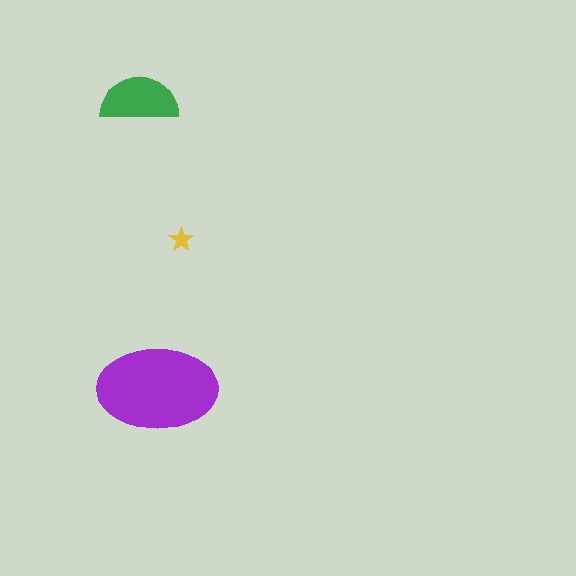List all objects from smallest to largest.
The yellow star, the green semicircle, the purple ellipse.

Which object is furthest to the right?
The yellow star is rightmost.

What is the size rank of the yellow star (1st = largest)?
3rd.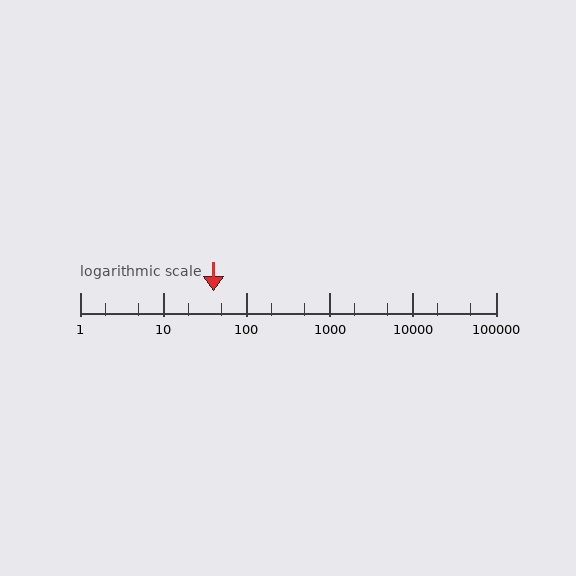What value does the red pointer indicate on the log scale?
The pointer indicates approximately 40.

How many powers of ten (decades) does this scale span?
The scale spans 5 decades, from 1 to 100000.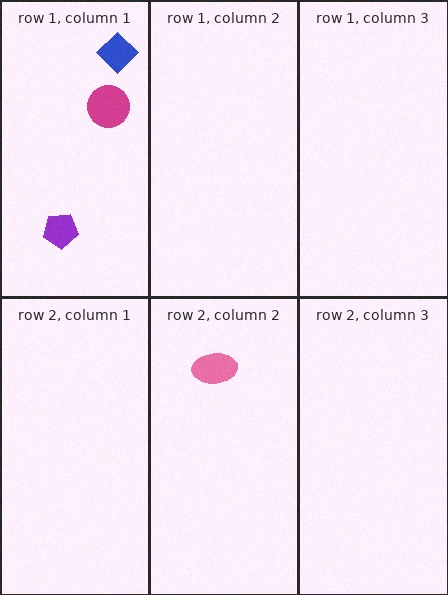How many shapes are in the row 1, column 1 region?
3.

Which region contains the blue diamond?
The row 1, column 1 region.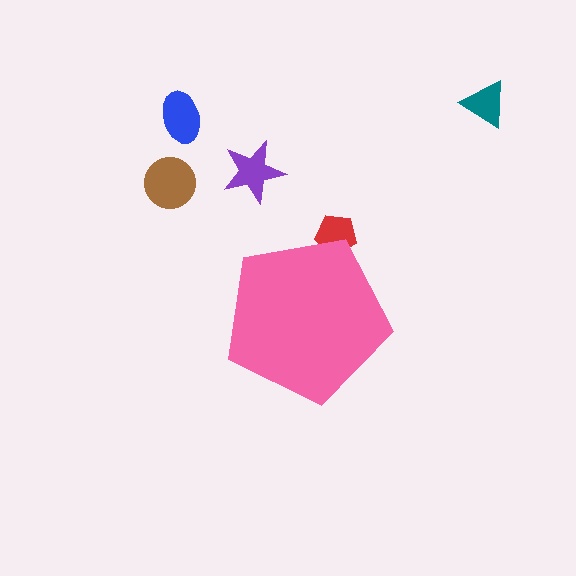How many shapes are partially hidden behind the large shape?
1 shape is partially hidden.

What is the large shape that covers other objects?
A pink pentagon.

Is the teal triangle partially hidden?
No, the teal triangle is fully visible.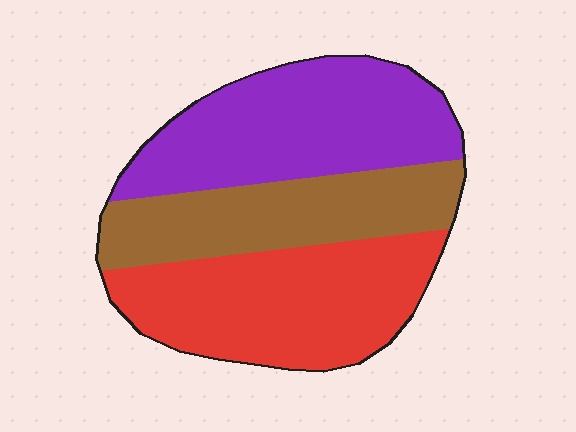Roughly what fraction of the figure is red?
Red covers roughly 35% of the figure.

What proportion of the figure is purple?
Purple covers around 35% of the figure.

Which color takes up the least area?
Brown, at roughly 30%.